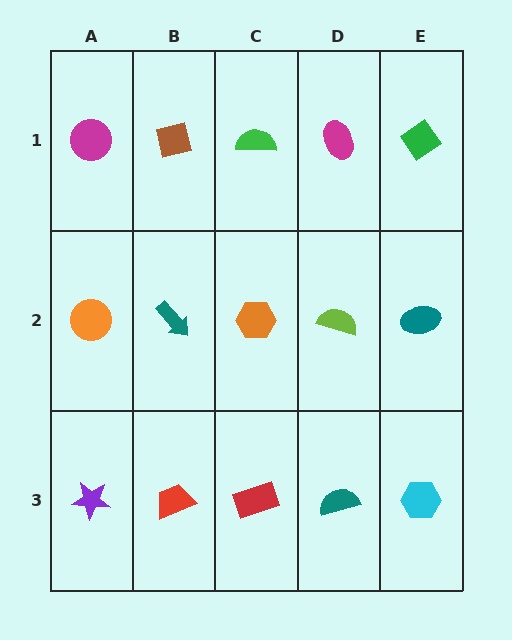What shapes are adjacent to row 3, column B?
A teal arrow (row 2, column B), a purple star (row 3, column A), a red rectangle (row 3, column C).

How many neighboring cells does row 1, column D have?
3.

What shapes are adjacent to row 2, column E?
A green diamond (row 1, column E), a cyan hexagon (row 3, column E), a lime semicircle (row 2, column D).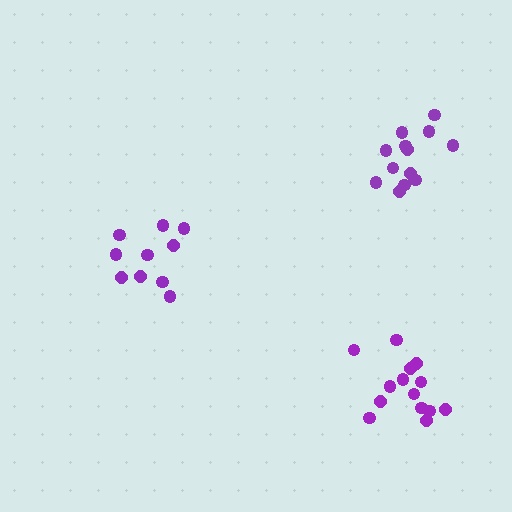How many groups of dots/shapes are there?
There are 3 groups.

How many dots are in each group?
Group 1: 14 dots, Group 2: 10 dots, Group 3: 13 dots (37 total).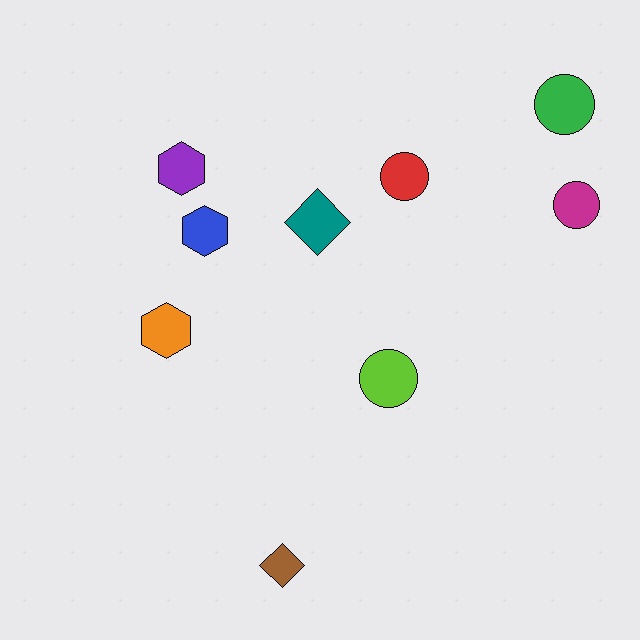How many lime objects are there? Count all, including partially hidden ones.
There is 1 lime object.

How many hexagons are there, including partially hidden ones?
There are 3 hexagons.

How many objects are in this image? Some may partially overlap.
There are 9 objects.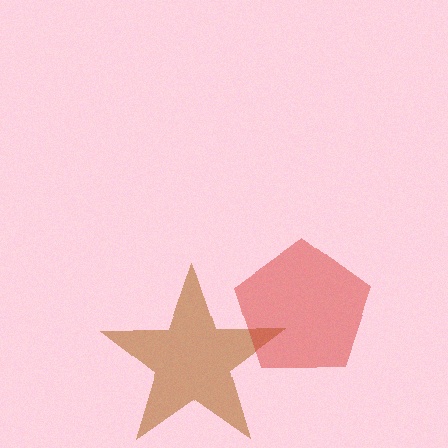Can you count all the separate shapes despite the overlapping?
Yes, there are 2 separate shapes.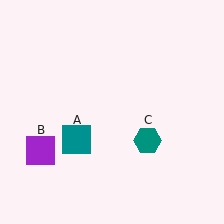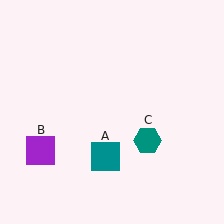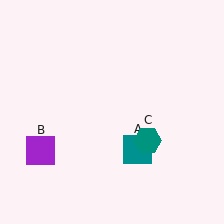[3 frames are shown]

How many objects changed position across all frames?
1 object changed position: teal square (object A).